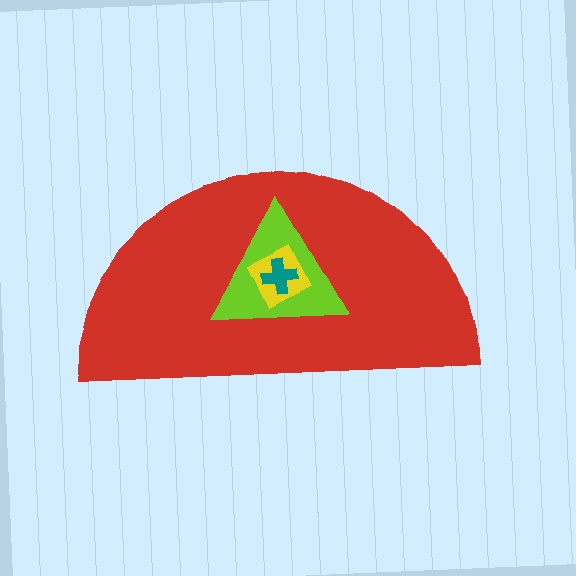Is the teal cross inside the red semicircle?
Yes.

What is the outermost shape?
The red semicircle.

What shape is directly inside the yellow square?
The teal cross.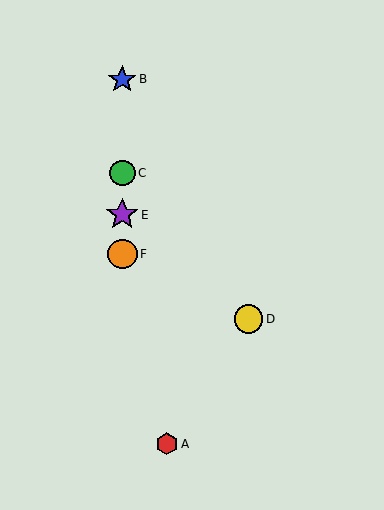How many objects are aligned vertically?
4 objects (B, C, E, F) are aligned vertically.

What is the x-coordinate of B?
Object B is at x≈122.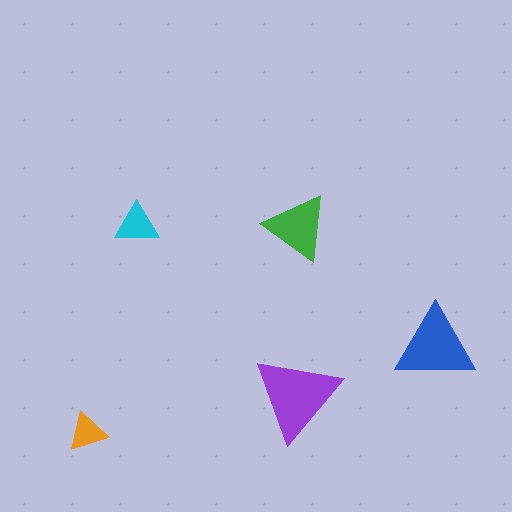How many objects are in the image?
There are 5 objects in the image.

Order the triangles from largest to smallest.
the purple one, the blue one, the green one, the cyan one, the orange one.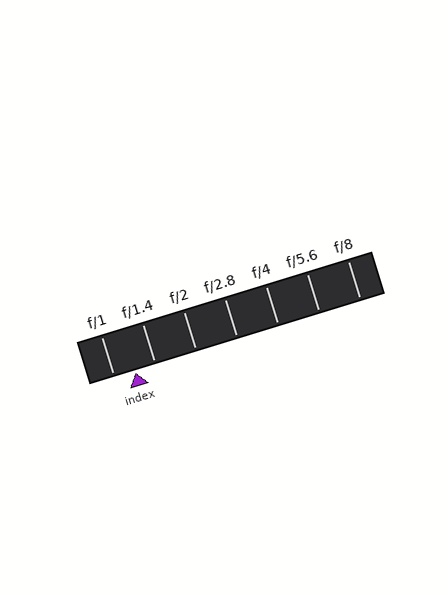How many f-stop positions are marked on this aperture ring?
There are 7 f-stop positions marked.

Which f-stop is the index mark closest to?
The index mark is closest to f/1.4.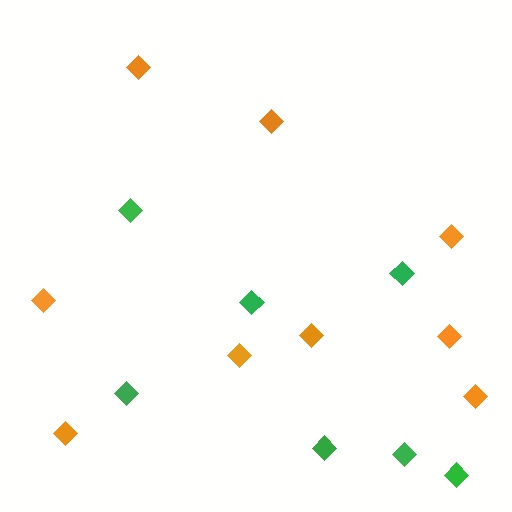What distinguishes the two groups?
There are 2 groups: one group of orange diamonds (9) and one group of green diamonds (7).